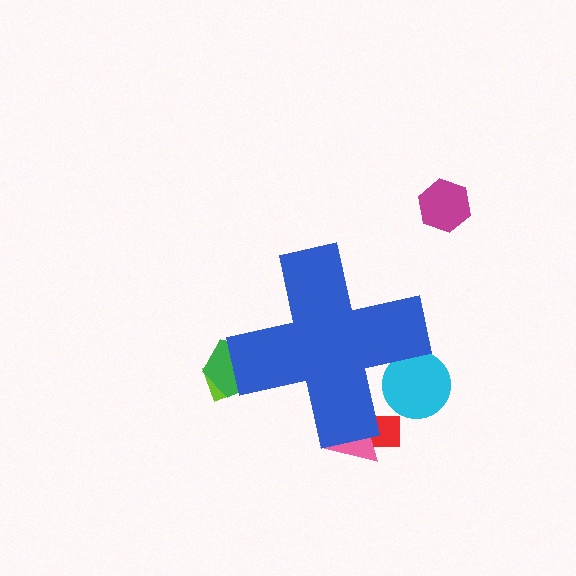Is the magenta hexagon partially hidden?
No, the magenta hexagon is fully visible.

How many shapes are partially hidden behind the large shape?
5 shapes are partially hidden.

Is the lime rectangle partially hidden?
Yes, the lime rectangle is partially hidden behind the blue cross.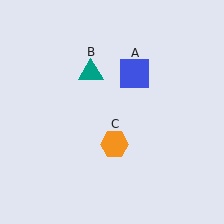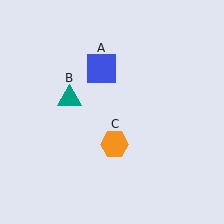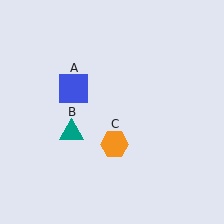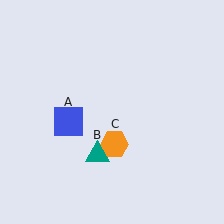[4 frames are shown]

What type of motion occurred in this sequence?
The blue square (object A), teal triangle (object B) rotated counterclockwise around the center of the scene.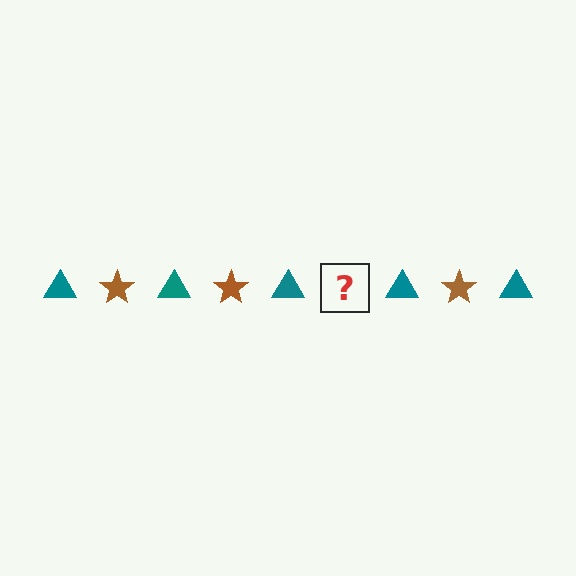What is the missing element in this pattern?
The missing element is a brown star.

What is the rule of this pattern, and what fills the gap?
The rule is that the pattern alternates between teal triangle and brown star. The gap should be filled with a brown star.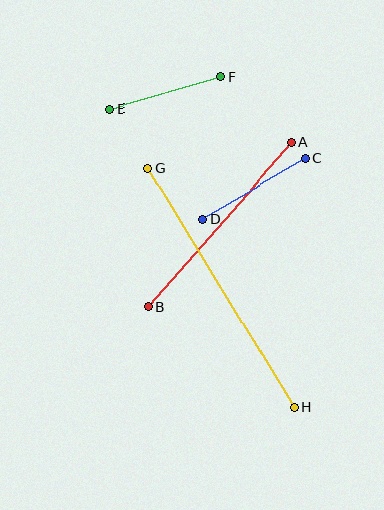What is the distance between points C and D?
The distance is approximately 120 pixels.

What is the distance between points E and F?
The distance is approximately 115 pixels.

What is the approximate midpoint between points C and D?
The midpoint is at approximately (254, 189) pixels.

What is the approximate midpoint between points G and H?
The midpoint is at approximately (221, 288) pixels.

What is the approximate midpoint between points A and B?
The midpoint is at approximately (220, 225) pixels.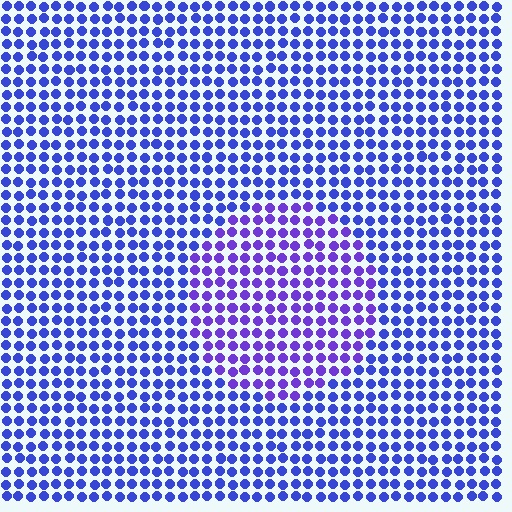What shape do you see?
I see a circle.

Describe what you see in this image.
The image is filled with small blue elements in a uniform arrangement. A circle-shaped region is visible where the elements are tinted to a slightly different hue, forming a subtle color boundary.